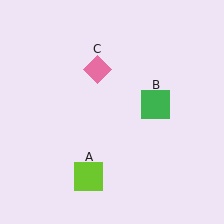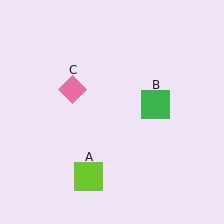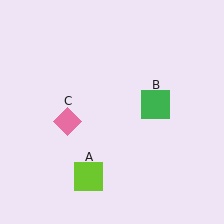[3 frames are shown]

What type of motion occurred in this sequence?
The pink diamond (object C) rotated counterclockwise around the center of the scene.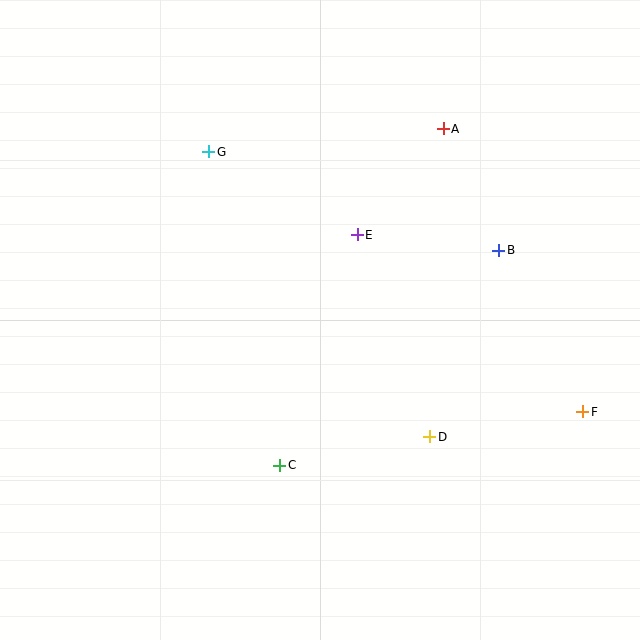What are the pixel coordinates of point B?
Point B is at (499, 250).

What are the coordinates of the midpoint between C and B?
The midpoint between C and B is at (389, 358).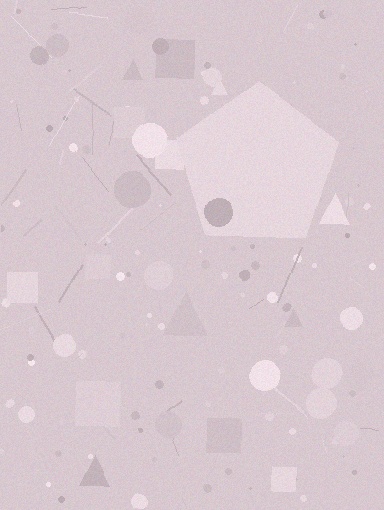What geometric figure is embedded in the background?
A pentagon is embedded in the background.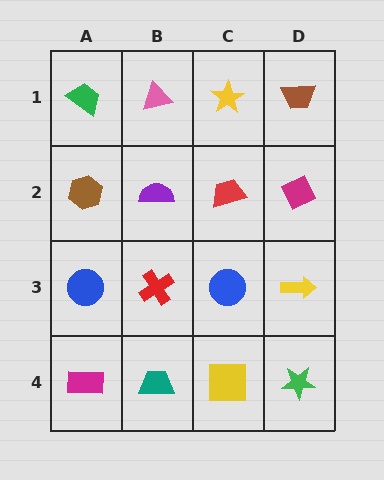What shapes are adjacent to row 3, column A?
A brown hexagon (row 2, column A), a magenta rectangle (row 4, column A), a red cross (row 3, column B).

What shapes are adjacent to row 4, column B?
A red cross (row 3, column B), a magenta rectangle (row 4, column A), a yellow square (row 4, column C).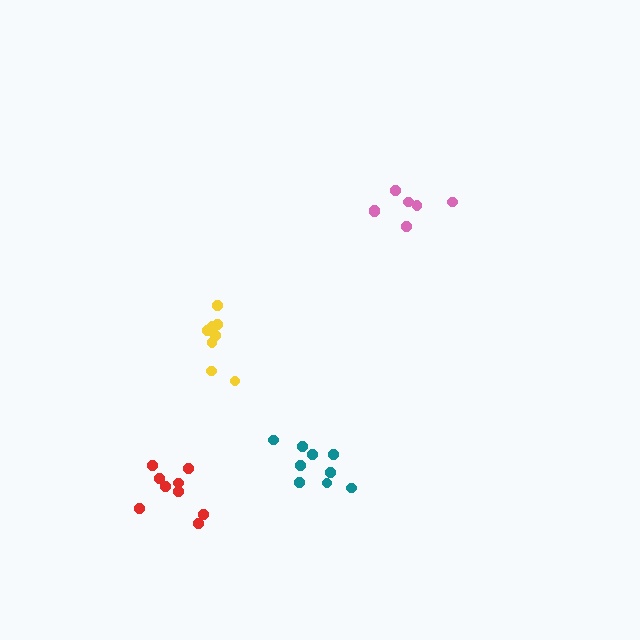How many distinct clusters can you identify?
There are 4 distinct clusters.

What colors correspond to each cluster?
The clusters are colored: yellow, pink, teal, red.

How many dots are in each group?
Group 1: 8 dots, Group 2: 7 dots, Group 3: 9 dots, Group 4: 9 dots (33 total).